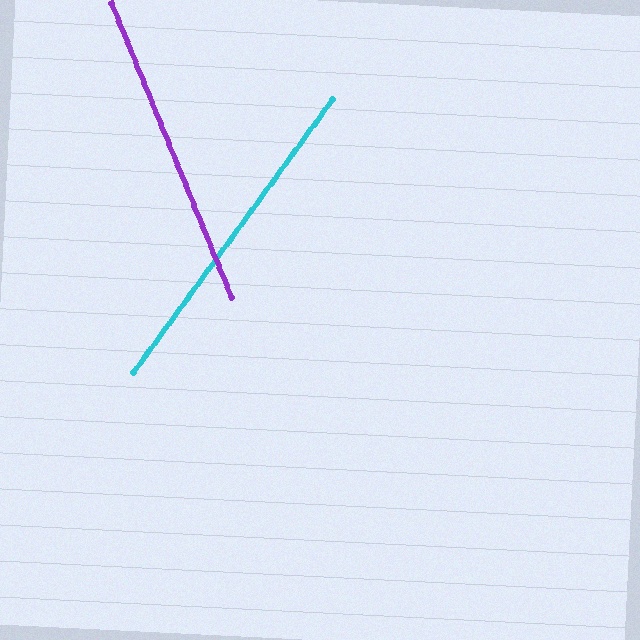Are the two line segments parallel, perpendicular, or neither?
Neither parallel nor perpendicular — they differ by about 58°.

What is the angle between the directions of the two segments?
Approximately 58 degrees.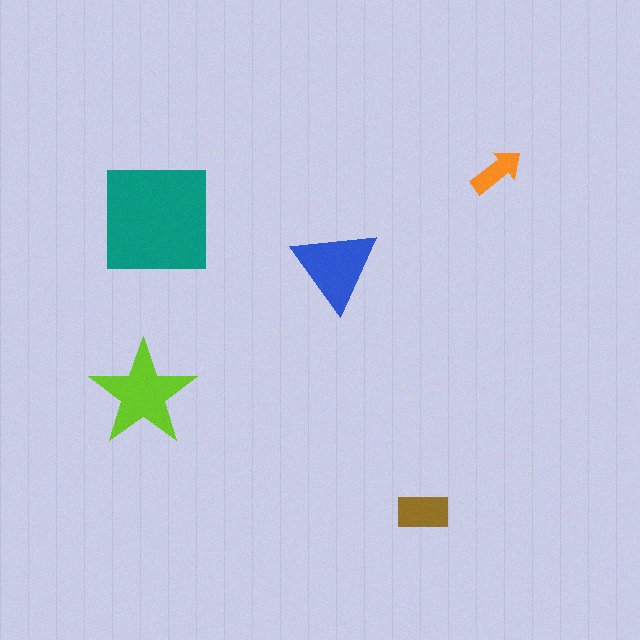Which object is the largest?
The teal square.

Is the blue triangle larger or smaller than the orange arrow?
Larger.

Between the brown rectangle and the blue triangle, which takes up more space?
The blue triangle.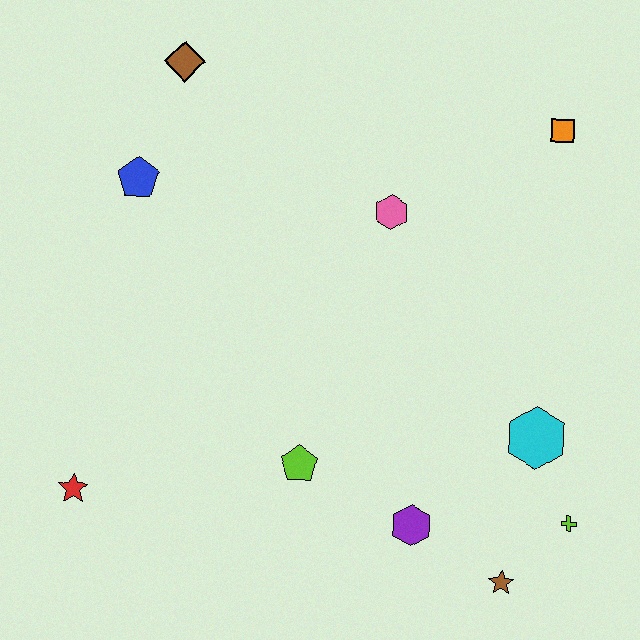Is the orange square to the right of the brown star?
Yes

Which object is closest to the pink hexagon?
The orange square is closest to the pink hexagon.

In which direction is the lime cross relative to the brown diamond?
The lime cross is below the brown diamond.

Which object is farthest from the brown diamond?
The brown star is farthest from the brown diamond.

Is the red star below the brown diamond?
Yes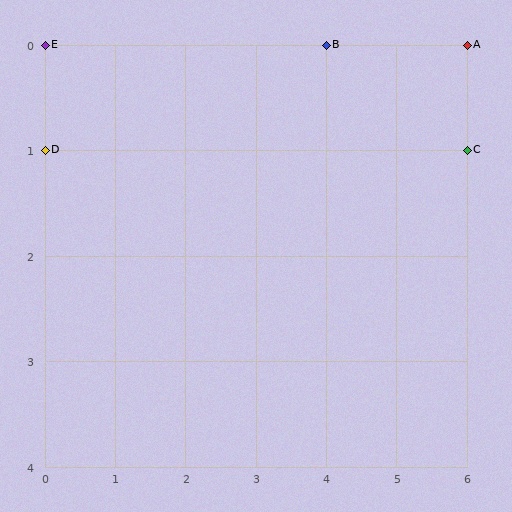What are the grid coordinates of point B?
Point B is at grid coordinates (4, 0).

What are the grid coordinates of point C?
Point C is at grid coordinates (6, 1).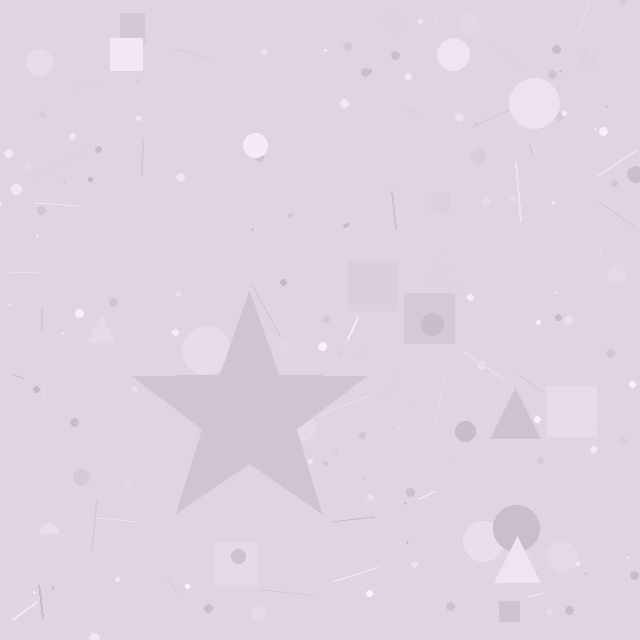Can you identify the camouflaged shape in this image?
The camouflaged shape is a star.